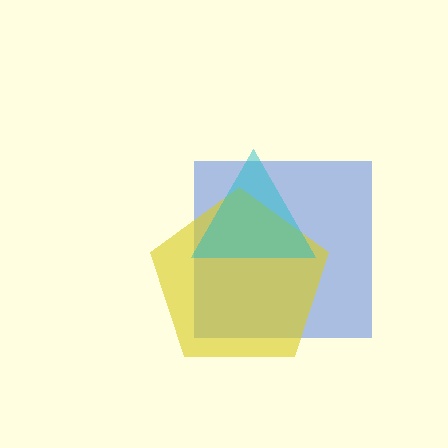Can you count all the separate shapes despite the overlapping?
Yes, there are 3 separate shapes.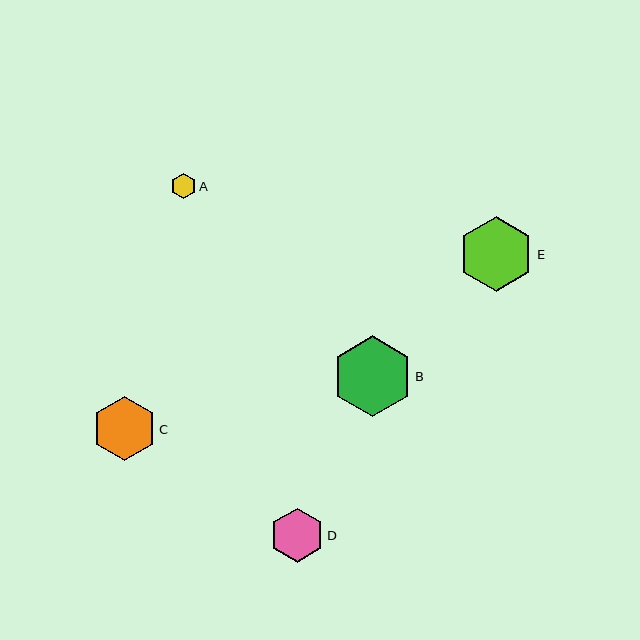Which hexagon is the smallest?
Hexagon A is the smallest with a size of approximately 25 pixels.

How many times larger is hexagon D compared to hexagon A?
Hexagon D is approximately 2.1 times the size of hexagon A.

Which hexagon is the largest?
Hexagon B is the largest with a size of approximately 81 pixels.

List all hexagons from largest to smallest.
From largest to smallest: B, E, C, D, A.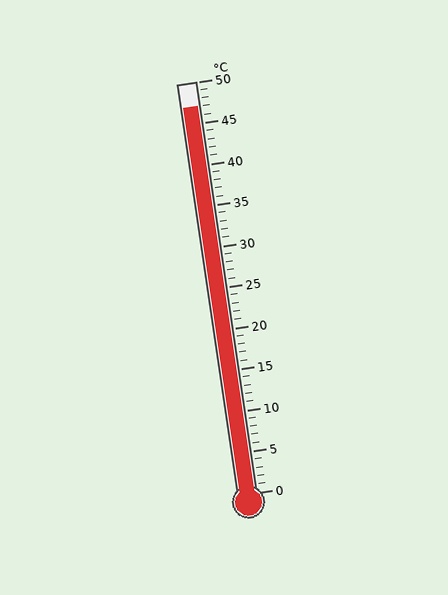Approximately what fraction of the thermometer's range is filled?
The thermometer is filled to approximately 95% of its range.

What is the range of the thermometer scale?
The thermometer scale ranges from 0°C to 50°C.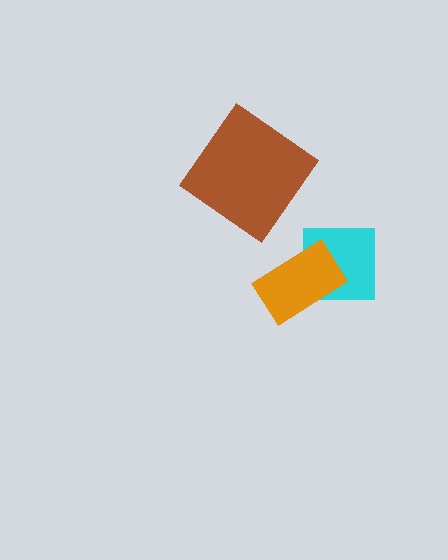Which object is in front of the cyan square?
The orange rectangle is in front of the cyan square.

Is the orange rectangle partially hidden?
No, no other shape covers it.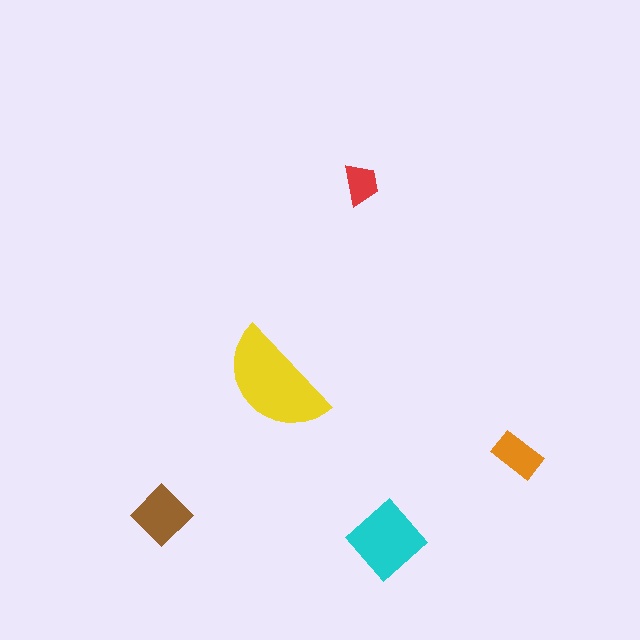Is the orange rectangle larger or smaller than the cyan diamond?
Smaller.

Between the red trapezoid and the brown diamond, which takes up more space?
The brown diamond.